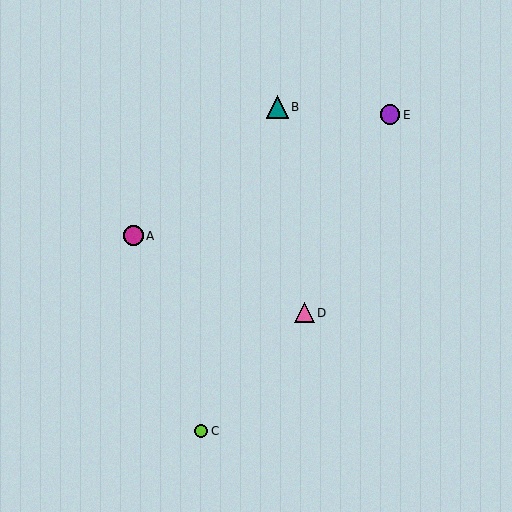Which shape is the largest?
The teal triangle (labeled B) is the largest.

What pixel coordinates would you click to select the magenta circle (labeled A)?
Click at (133, 236) to select the magenta circle A.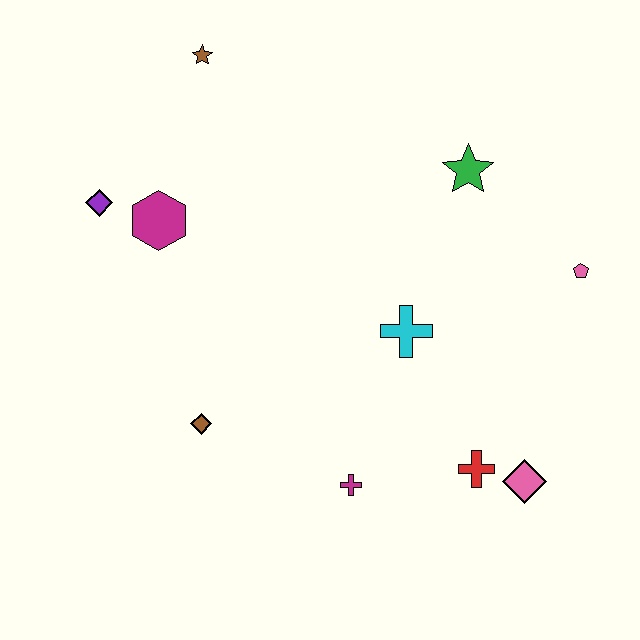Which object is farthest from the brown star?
The pink diamond is farthest from the brown star.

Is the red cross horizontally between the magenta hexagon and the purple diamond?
No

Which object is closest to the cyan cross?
The red cross is closest to the cyan cross.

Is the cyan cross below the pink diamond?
No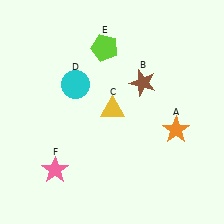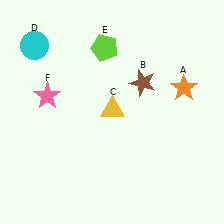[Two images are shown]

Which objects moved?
The objects that moved are: the orange star (A), the cyan circle (D), the pink star (F).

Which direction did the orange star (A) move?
The orange star (A) moved up.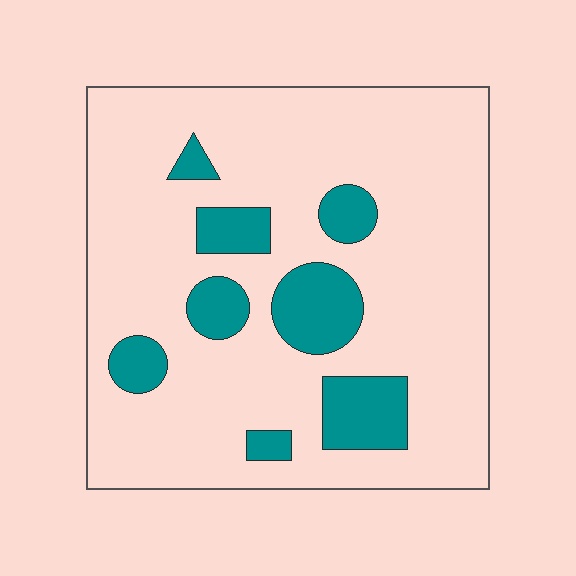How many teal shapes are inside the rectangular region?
8.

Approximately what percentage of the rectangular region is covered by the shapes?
Approximately 15%.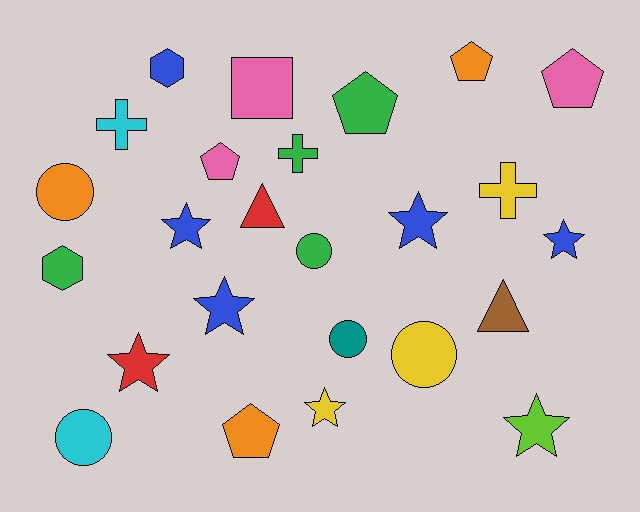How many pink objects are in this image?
There are 3 pink objects.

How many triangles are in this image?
There are 2 triangles.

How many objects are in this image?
There are 25 objects.